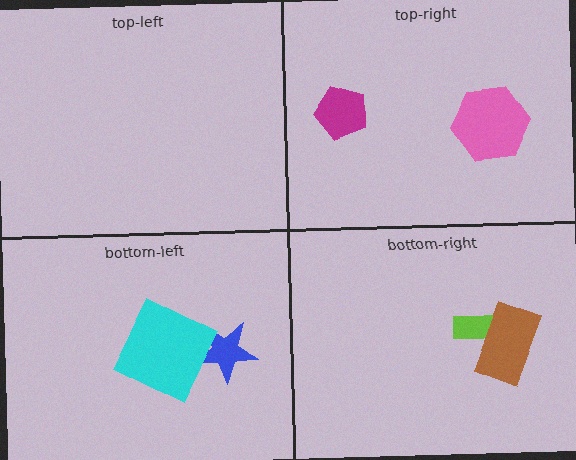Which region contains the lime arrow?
The bottom-right region.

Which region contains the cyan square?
The bottom-left region.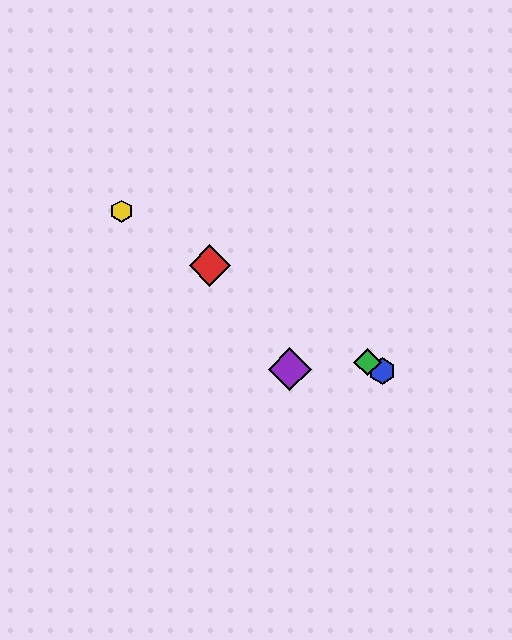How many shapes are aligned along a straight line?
4 shapes (the red diamond, the blue hexagon, the green diamond, the yellow hexagon) are aligned along a straight line.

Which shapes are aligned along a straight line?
The red diamond, the blue hexagon, the green diamond, the yellow hexagon are aligned along a straight line.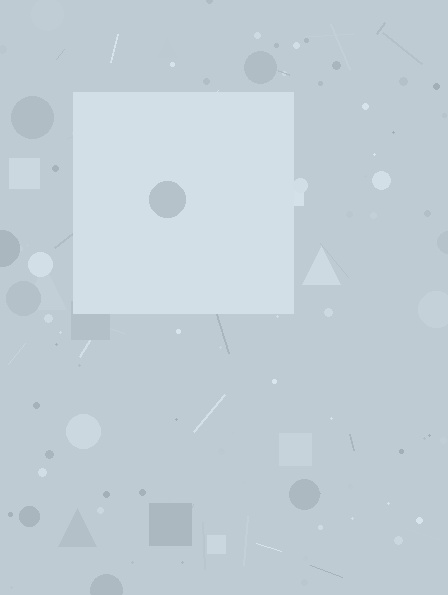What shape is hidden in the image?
A square is hidden in the image.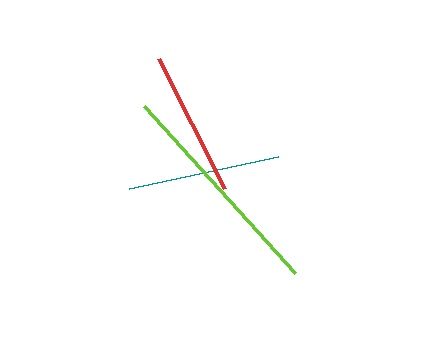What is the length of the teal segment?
The teal segment is approximately 152 pixels long.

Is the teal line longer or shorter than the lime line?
The lime line is longer than the teal line.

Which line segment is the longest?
The lime line is the longest at approximately 225 pixels.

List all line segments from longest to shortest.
From longest to shortest: lime, teal, red.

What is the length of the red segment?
The red segment is approximately 146 pixels long.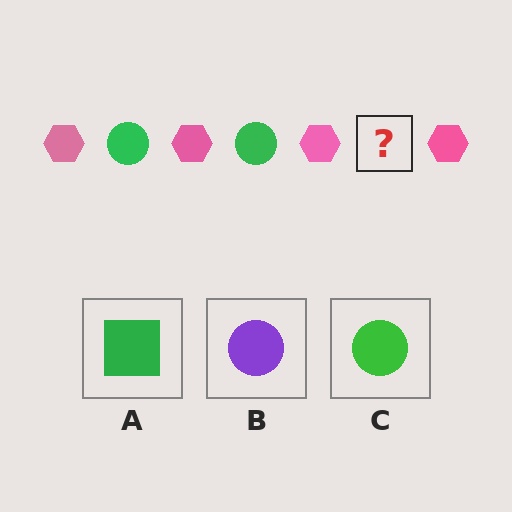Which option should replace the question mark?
Option C.